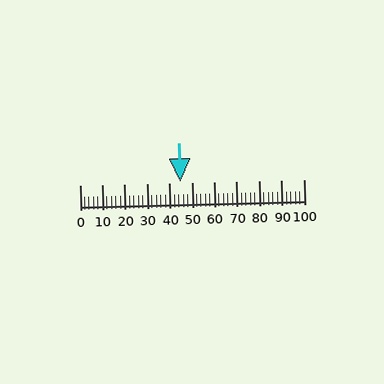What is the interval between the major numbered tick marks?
The major tick marks are spaced 10 units apart.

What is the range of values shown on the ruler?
The ruler shows values from 0 to 100.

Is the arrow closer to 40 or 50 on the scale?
The arrow is closer to 40.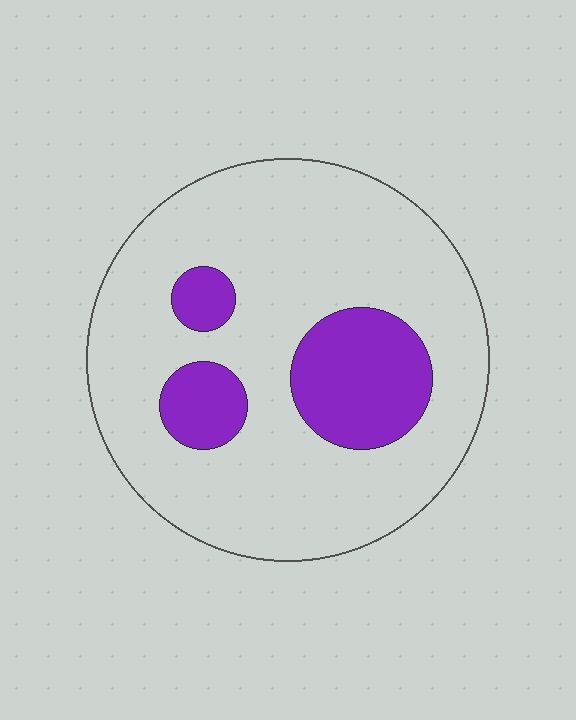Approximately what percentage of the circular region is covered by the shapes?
Approximately 20%.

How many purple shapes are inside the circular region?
3.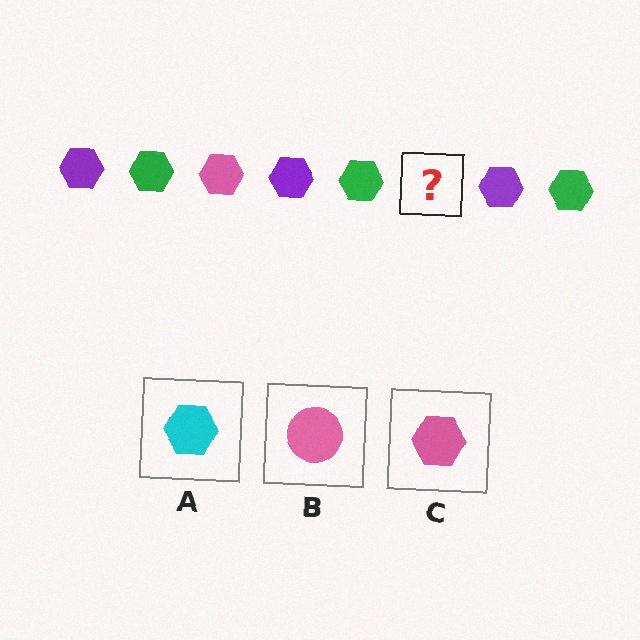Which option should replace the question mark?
Option C.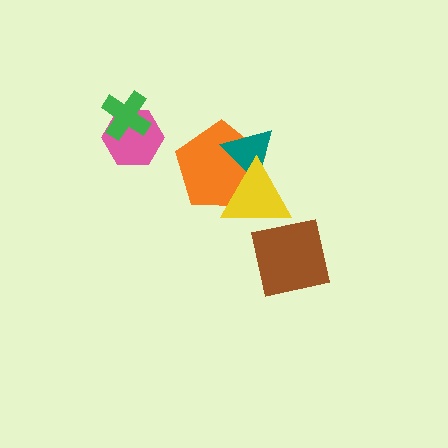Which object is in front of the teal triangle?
The yellow triangle is in front of the teal triangle.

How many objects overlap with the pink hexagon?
1 object overlaps with the pink hexagon.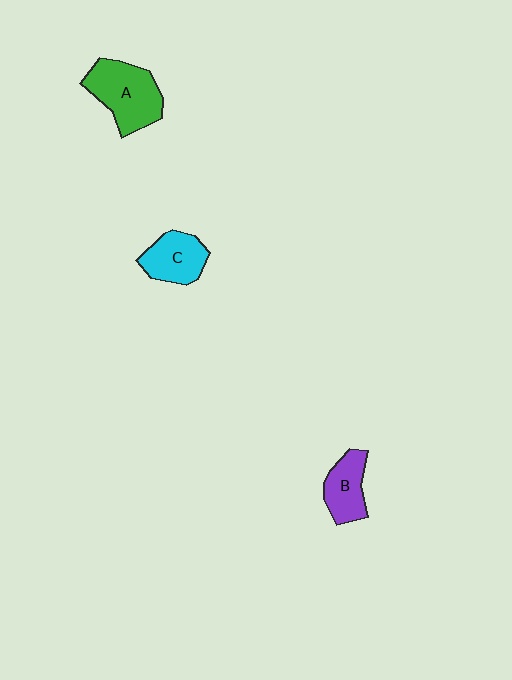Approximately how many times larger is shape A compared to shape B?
Approximately 1.6 times.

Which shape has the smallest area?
Shape B (purple).